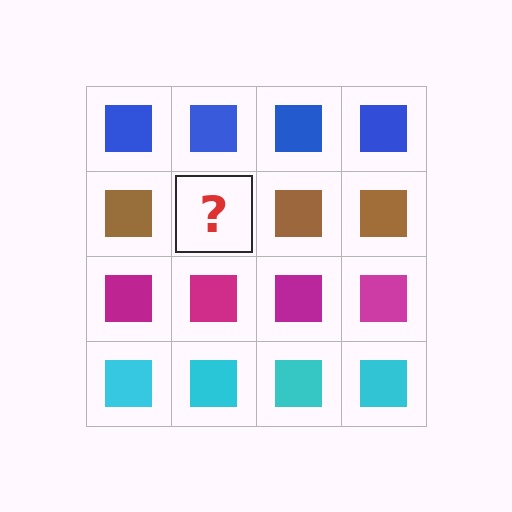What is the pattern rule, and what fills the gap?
The rule is that each row has a consistent color. The gap should be filled with a brown square.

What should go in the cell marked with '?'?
The missing cell should contain a brown square.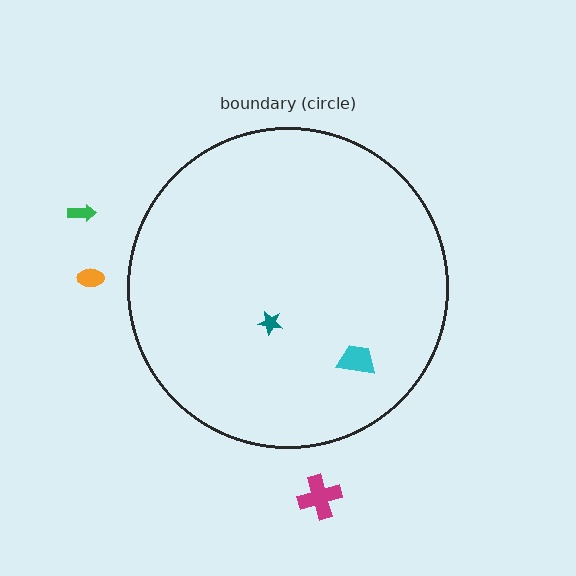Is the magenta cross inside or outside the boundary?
Outside.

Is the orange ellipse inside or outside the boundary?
Outside.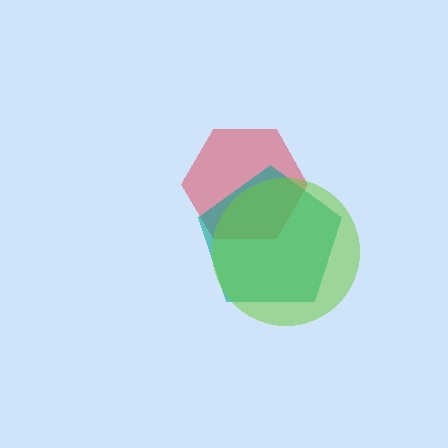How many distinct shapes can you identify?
There are 3 distinct shapes: a red hexagon, a teal pentagon, a lime circle.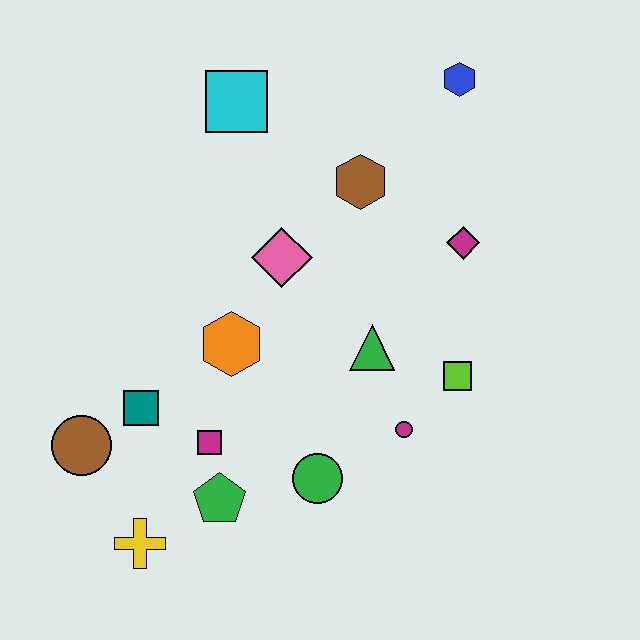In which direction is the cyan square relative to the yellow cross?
The cyan square is above the yellow cross.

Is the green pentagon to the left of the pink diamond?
Yes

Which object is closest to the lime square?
The magenta circle is closest to the lime square.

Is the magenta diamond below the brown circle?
No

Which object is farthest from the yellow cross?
The blue hexagon is farthest from the yellow cross.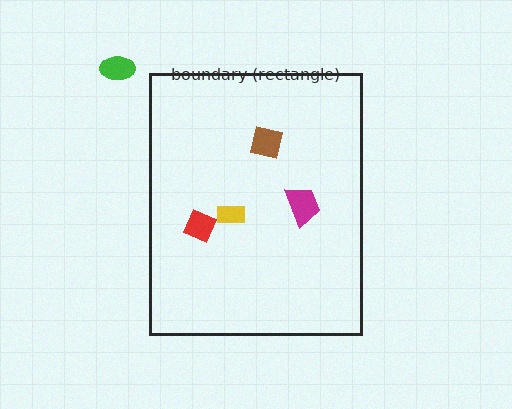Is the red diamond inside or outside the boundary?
Inside.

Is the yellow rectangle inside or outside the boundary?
Inside.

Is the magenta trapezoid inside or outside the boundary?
Inside.